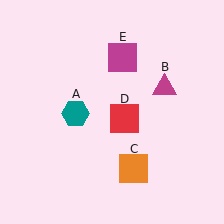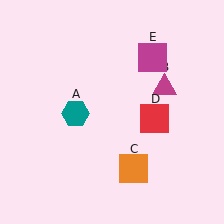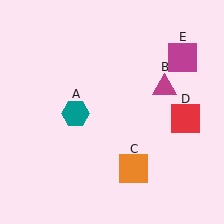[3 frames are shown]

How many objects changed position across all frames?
2 objects changed position: red square (object D), magenta square (object E).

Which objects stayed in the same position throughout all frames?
Teal hexagon (object A) and magenta triangle (object B) and orange square (object C) remained stationary.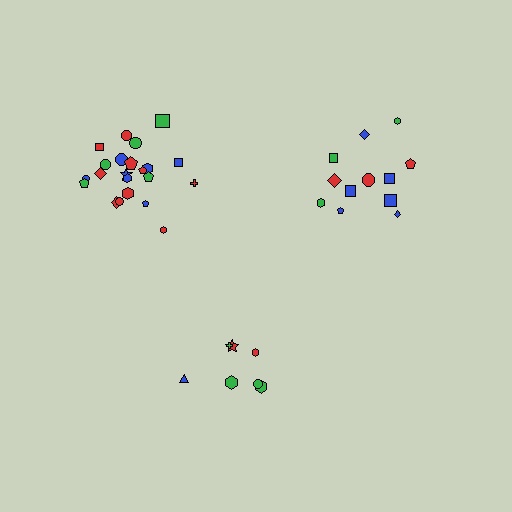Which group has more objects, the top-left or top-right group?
The top-left group.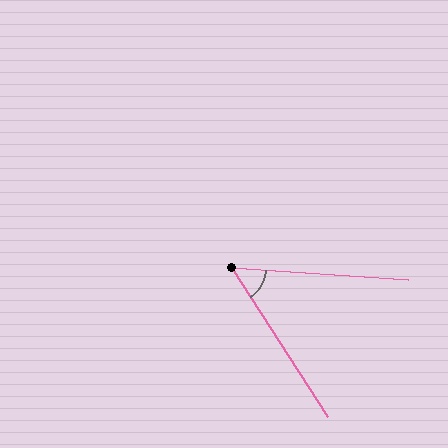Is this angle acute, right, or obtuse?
It is acute.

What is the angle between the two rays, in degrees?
Approximately 53 degrees.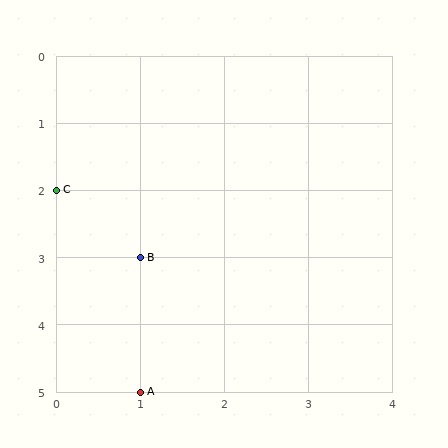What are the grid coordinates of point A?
Point A is at grid coordinates (1, 5).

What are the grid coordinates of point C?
Point C is at grid coordinates (0, 2).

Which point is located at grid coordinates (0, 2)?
Point C is at (0, 2).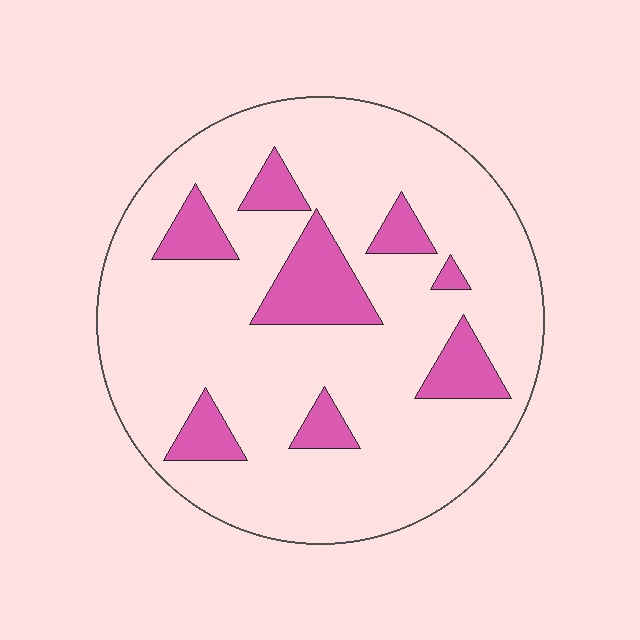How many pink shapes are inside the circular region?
8.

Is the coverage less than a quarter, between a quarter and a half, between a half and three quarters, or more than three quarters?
Less than a quarter.